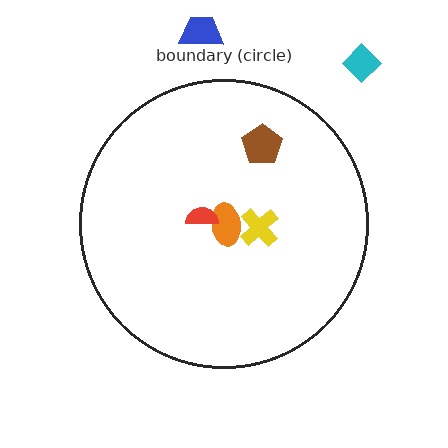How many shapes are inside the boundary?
4 inside, 2 outside.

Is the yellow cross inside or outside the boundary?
Inside.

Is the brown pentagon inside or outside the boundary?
Inside.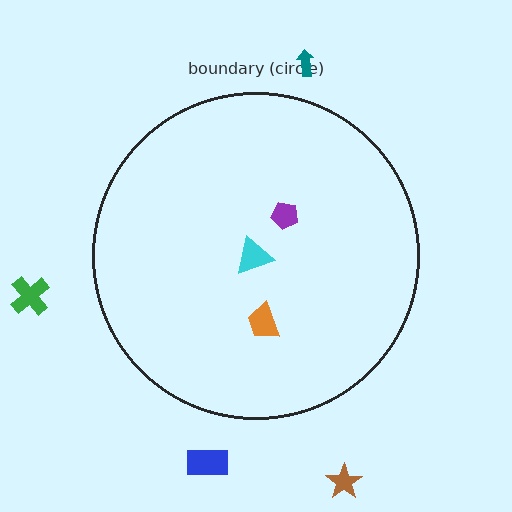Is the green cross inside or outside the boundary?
Outside.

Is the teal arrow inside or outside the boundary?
Outside.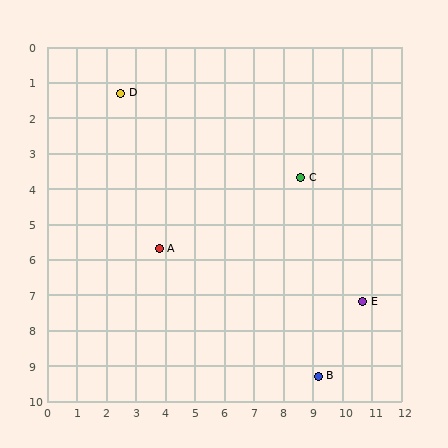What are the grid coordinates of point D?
Point D is at approximately (2.5, 1.3).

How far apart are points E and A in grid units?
Points E and A are about 7.1 grid units apart.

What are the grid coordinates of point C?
Point C is at approximately (8.6, 3.7).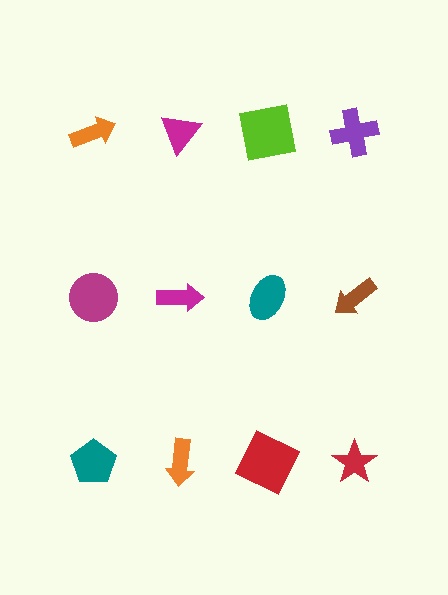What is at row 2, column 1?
A magenta circle.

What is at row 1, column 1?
An orange arrow.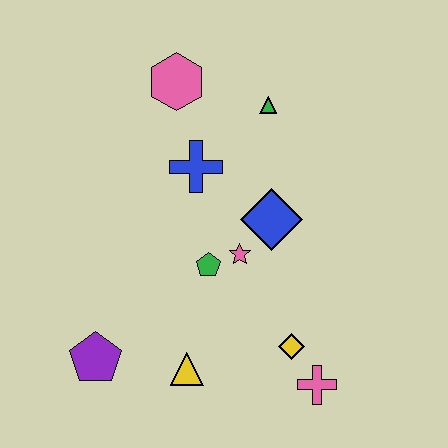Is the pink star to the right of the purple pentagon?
Yes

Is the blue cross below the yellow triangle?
No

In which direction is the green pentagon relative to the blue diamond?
The green pentagon is to the left of the blue diamond.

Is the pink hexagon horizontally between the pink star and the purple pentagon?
Yes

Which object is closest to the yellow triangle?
The purple pentagon is closest to the yellow triangle.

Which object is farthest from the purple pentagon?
The green triangle is farthest from the purple pentagon.